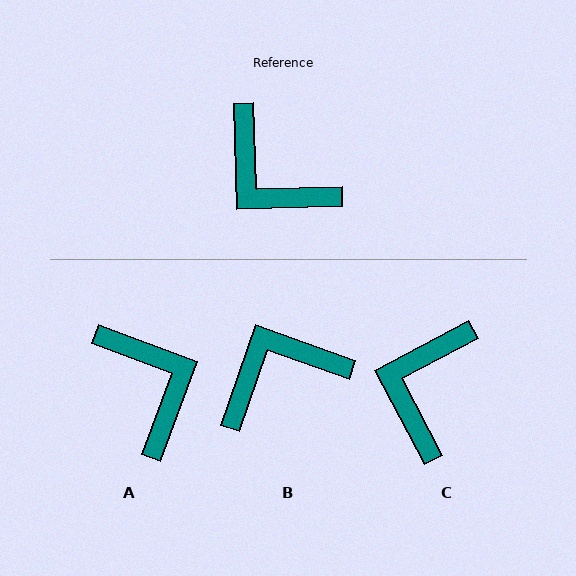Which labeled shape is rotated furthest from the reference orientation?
A, about 158 degrees away.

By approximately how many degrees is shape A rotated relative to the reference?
Approximately 158 degrees counter-clockwise.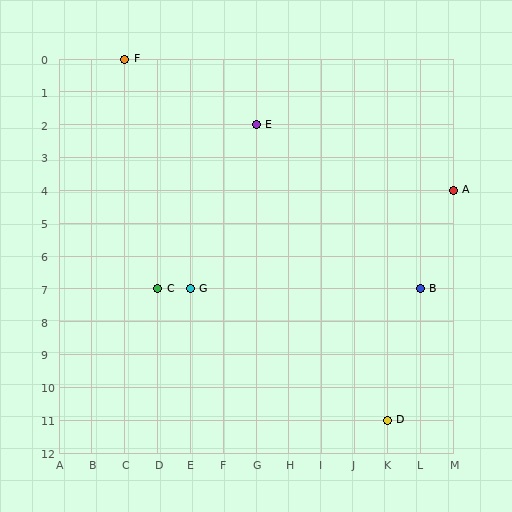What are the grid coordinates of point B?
Point B is at grid coordinates (L, 7).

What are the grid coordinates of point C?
Point C is at grid coordinates (D, 7).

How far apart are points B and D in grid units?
Points B and D are 1 column and 4 rows apart (about 4.1 grid units diagonally).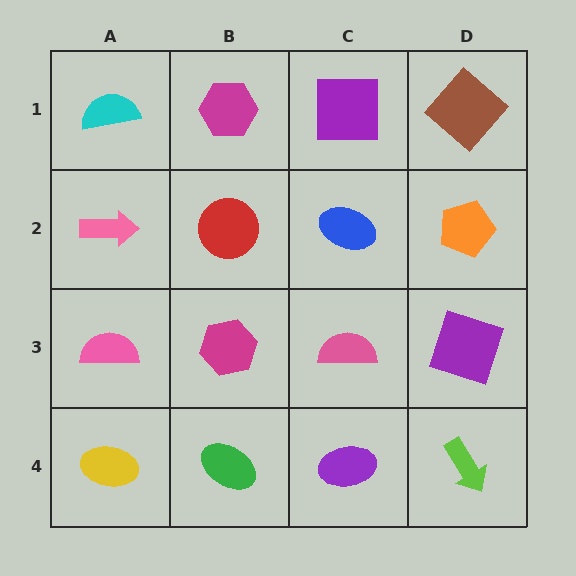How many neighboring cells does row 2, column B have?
4.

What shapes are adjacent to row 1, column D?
An orange pentagon (row 2, column D), a purple square (row 1, column C).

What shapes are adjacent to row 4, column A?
A pink semicircle (row 3, column A), a green ellipse (row 4, column B).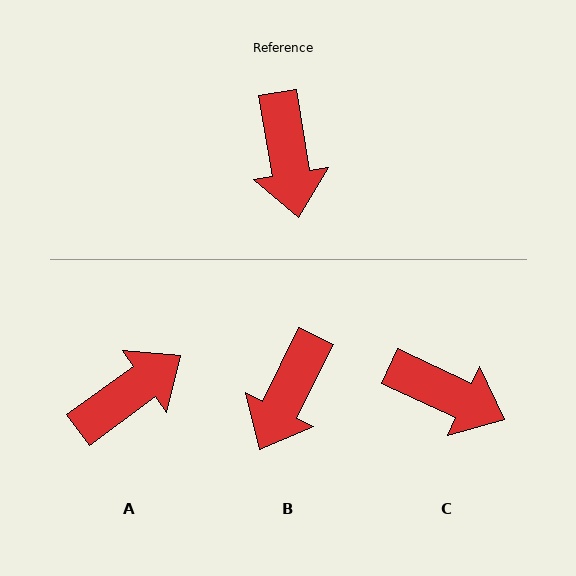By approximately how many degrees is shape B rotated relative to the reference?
Approximately 36 degrees clockwise.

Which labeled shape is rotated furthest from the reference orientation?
A, about 116 degrees away.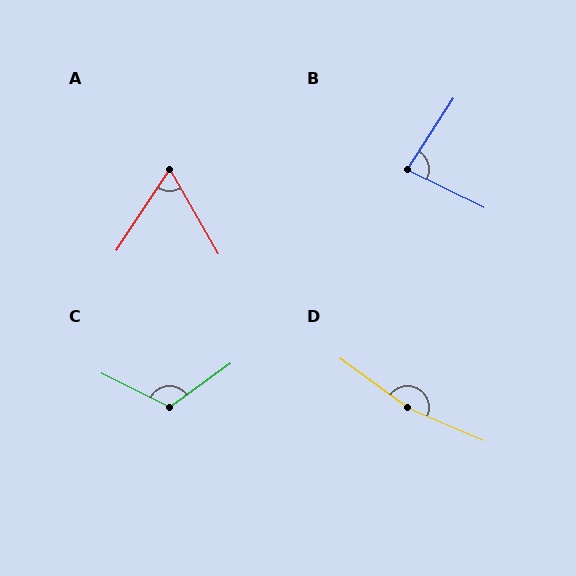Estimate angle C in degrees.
Approximately 118 degrees.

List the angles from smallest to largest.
A (63°), B (83°), C (118°), D (167°).